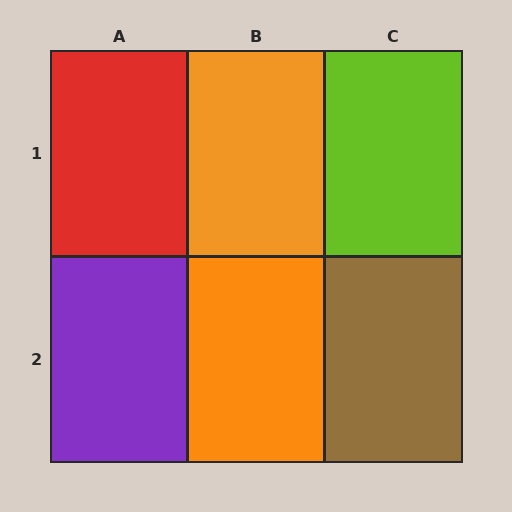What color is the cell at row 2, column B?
Orange.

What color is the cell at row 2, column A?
Purple.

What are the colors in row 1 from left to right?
Red, orange, lime.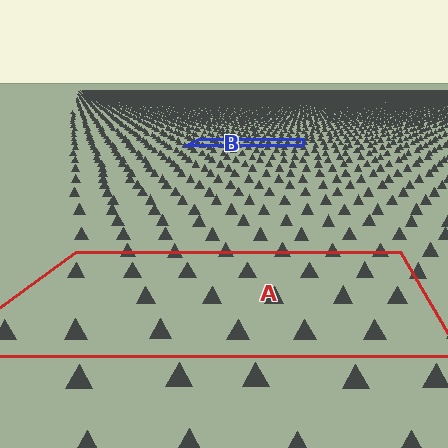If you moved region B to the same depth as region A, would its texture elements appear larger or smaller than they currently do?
They would appear larger. At a closer depth, the same texture elements are projected at a bigger on-screen size.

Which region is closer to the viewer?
Region A is closer. The texture elements there are larger and more spread out.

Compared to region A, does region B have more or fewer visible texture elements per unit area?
Region B has more texture elements per unit area — they are packed more densely because it is farther away.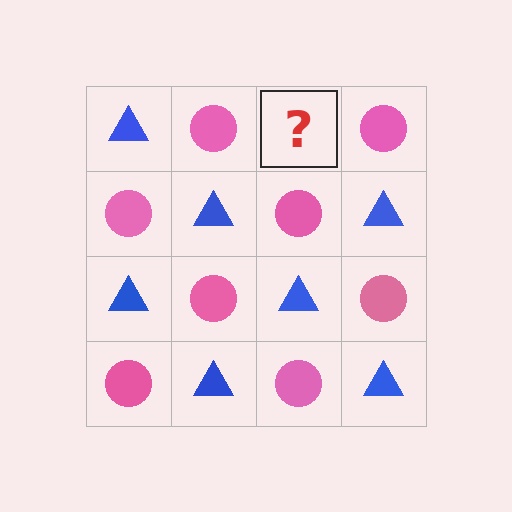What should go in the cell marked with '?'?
The missing cell should contain a blue triangle.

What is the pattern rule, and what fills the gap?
The rule is that it alternates blue triangle and pink circle in a checkerboard pattern. The gap should be filled with a blue triangle.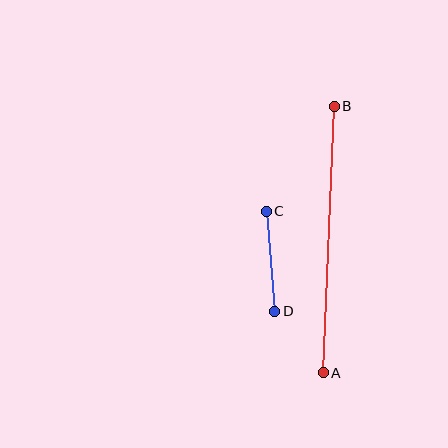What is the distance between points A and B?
The distance is approximately 267 pixels.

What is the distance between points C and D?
The distance is approximately 100 pixels.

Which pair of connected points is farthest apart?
Points A and B are farthest apart.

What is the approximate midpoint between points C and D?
The midpoint is at approximately (271, 261) pixels.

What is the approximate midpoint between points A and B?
The midpoint is at approximately (329, 240) pixels.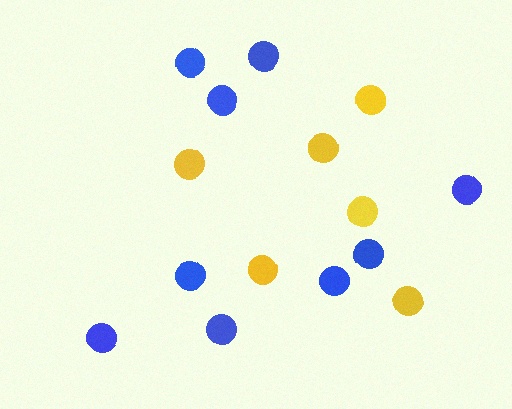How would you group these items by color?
There are 2 groups: one group of yellow circles (6) and one group of blue circles (9).